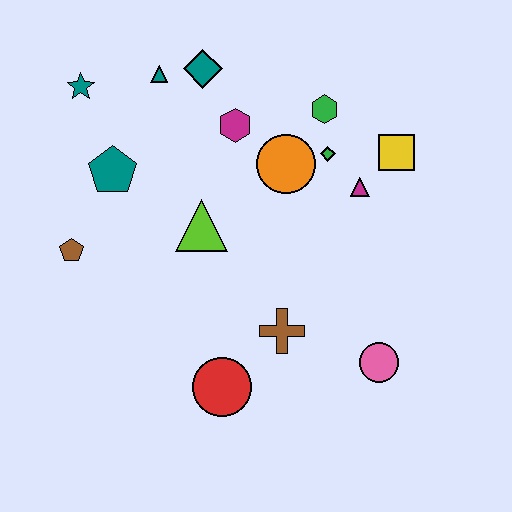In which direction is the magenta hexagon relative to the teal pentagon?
The magenta hexagon is to the right of the teal pentagon.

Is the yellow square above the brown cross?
Yes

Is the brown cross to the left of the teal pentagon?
No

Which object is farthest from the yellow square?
The brown pentagon is farthest from the yellow square.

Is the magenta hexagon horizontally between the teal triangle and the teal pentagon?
No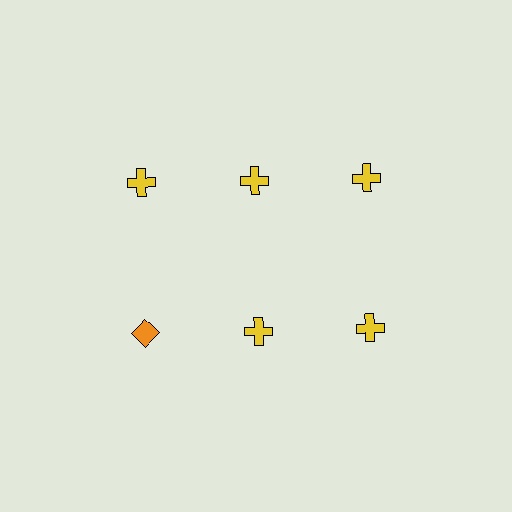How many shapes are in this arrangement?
There are 6 shapes arranged in a grid pattern.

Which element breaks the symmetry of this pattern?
The orange diamond in the second row, leftmost column breaks the symmetry. All other shapes are yellow crosses.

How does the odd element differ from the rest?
It differs in both color (orange instead of yellow) and shape (diamond instead of cross).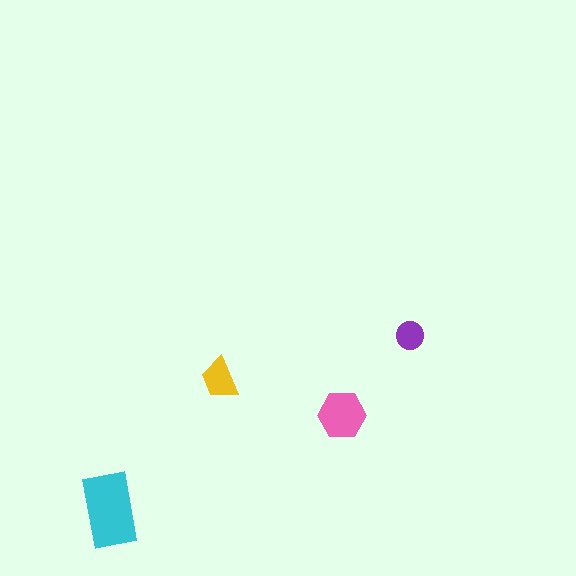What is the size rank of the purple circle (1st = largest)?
4th.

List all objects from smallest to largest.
The purple circle, the yellow trapezoid, the pink hexagon, the cyan rectangle.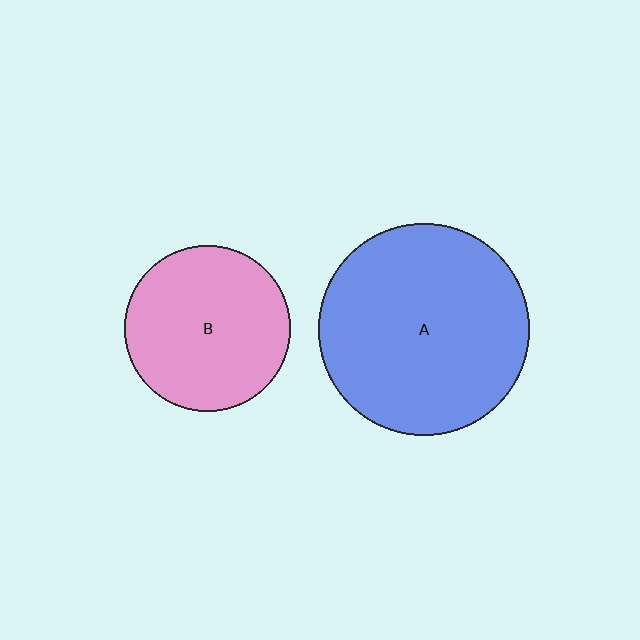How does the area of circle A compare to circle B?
Approximately 1.6 times.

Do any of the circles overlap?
No, none of the circles overlap.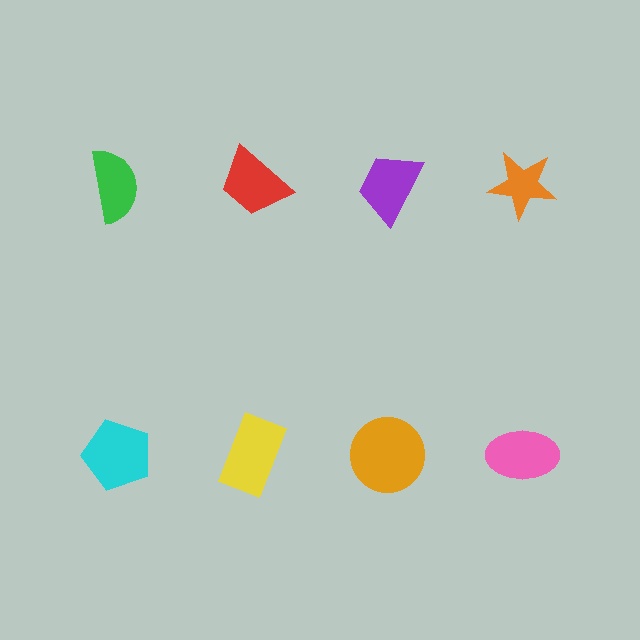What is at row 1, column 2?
A red trapezoid.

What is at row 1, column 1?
A green semicircle.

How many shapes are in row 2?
4 shapes.